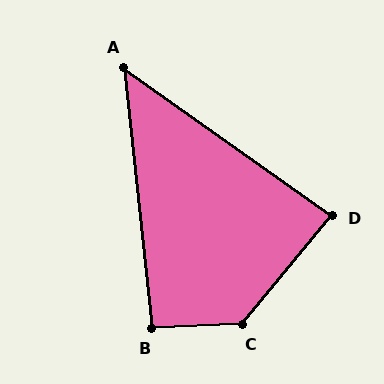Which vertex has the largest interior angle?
C, at approximately 131 degrees.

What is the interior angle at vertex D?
Approximately 86 degrees (approximately right).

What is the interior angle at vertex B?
Approximately 94 degrees (approximately right).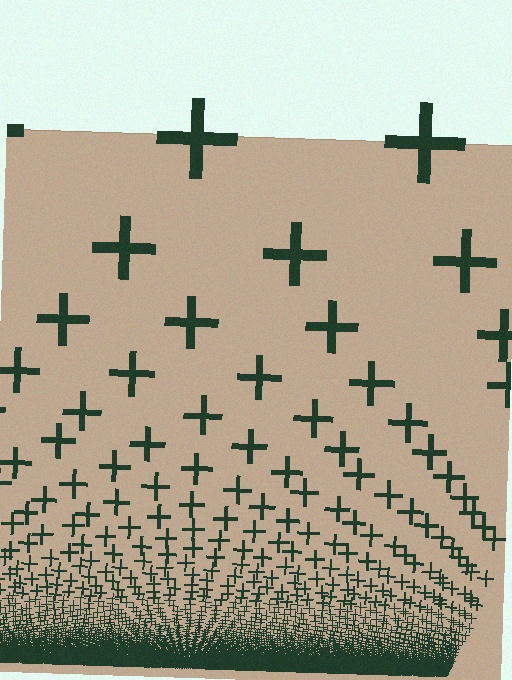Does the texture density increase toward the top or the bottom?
Density increases toward the bottom.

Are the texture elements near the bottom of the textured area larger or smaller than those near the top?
Smaller. The gradient is inverted — elements near the bottom are smaller and denser.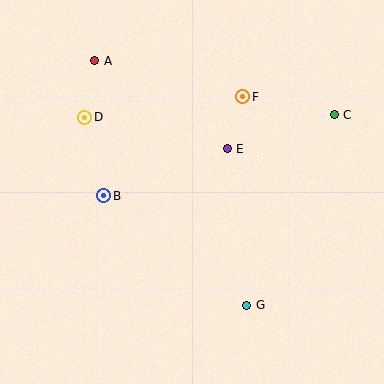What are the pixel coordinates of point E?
Point E is at (227, 149).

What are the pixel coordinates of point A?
Point A is at (95, 61).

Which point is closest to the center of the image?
Point E at (227, 149) is closest to the center.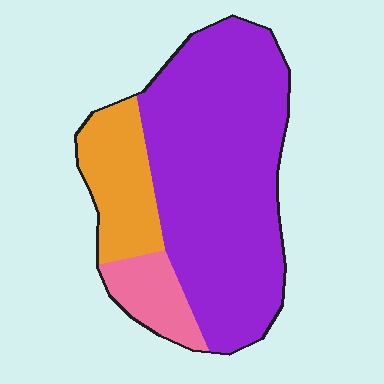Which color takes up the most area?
Purple, at roughly 70%.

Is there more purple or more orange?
Purple.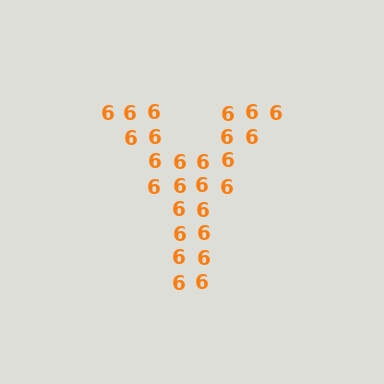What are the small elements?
The small elements are digit 6's.